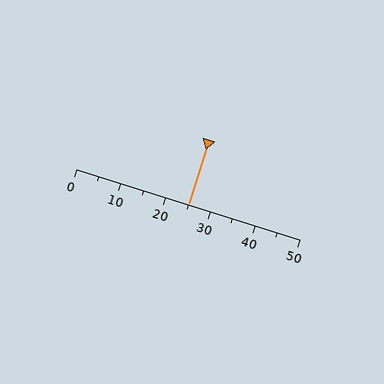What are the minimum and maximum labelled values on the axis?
The axis runs from 0 to 50.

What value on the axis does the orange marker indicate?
The marker indicates approximately 25.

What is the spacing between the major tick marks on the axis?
The major ticks are spaced 10 apart.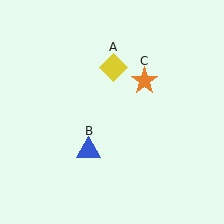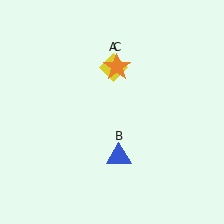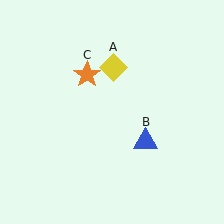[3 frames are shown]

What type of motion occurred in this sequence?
The blue triangle (object B), orange star (object C) rotated counterclockwise around the center of the scene.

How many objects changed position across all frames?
2 objects changed position: blue triangle (object B), orange star (object C).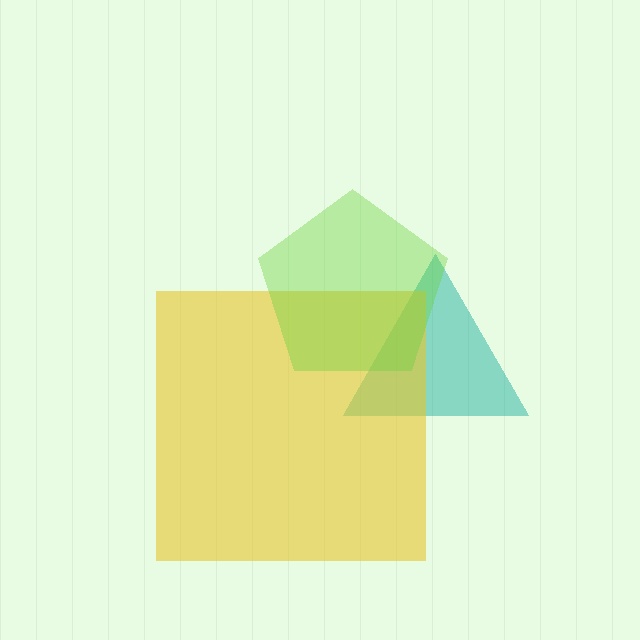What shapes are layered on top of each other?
The layered shapes are: a teal triangle, a yellow square, a lime pentagon.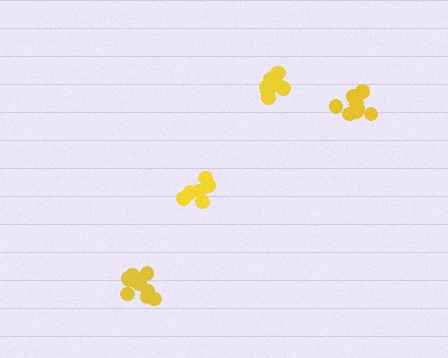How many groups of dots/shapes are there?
There are 4 groups.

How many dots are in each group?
Group 1: 6 dots, Group 2: 9 dots, Group 3: 11 dots, Group 4: 8 dots (34 total).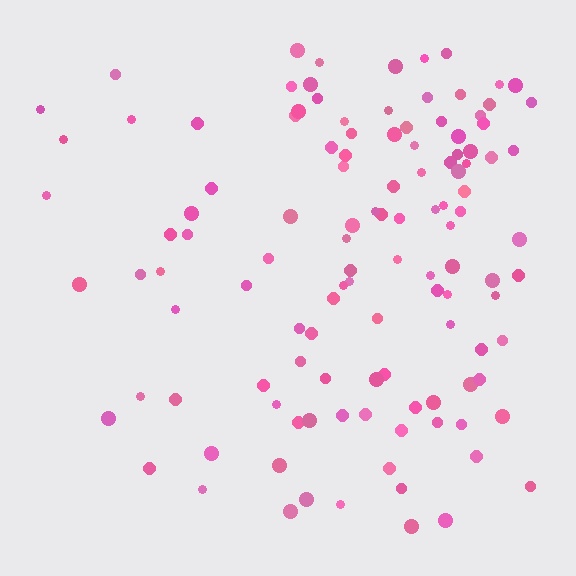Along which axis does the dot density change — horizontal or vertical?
Horizontal.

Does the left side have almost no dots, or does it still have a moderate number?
Still a moderate number, just noticeably fewer than the right.